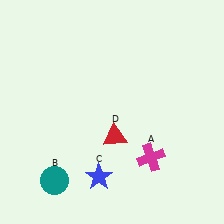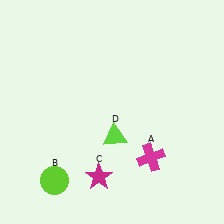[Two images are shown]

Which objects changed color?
B changed from teal to lime. C changed from blue to magenta. D changed from red to lime.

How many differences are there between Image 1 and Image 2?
There are 3 differences between the two images.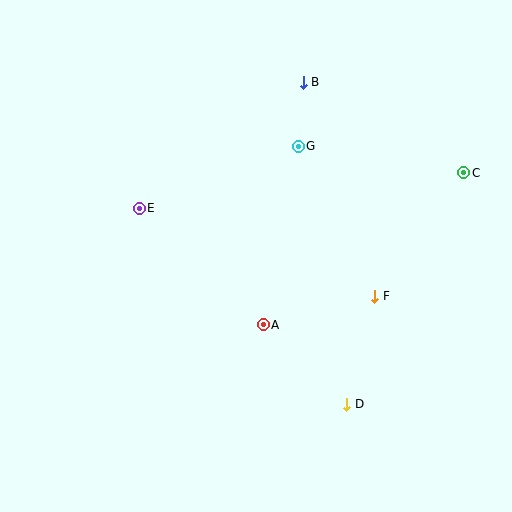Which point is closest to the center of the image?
Point A at (263, 325) is closest to the center.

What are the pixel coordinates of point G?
Point G is at (298, 146).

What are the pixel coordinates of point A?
Point A is at (263, 325).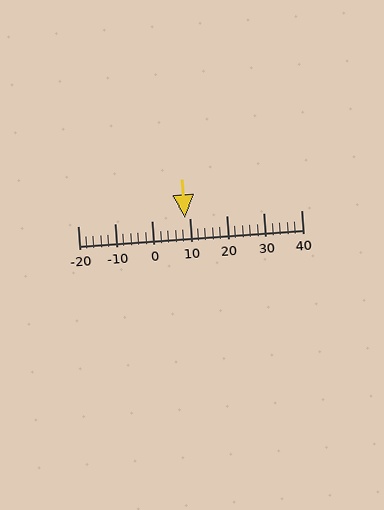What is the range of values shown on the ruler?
The ruler shows values from -20 to 40.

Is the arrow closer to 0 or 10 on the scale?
The arrow is closer to 10.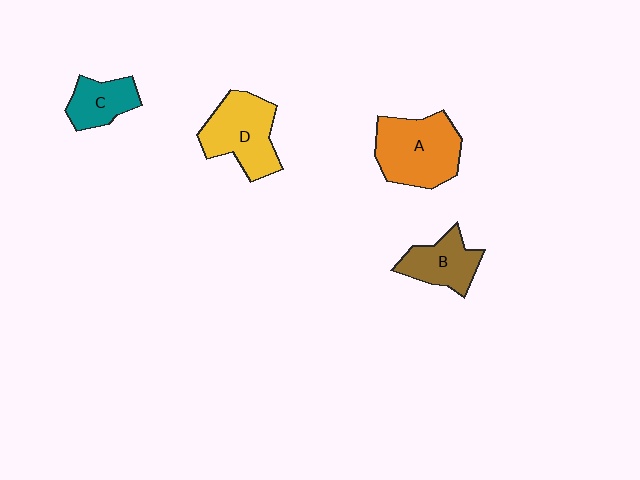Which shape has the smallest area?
Shape C (teal).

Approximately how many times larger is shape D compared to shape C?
Approximately 1.7 times.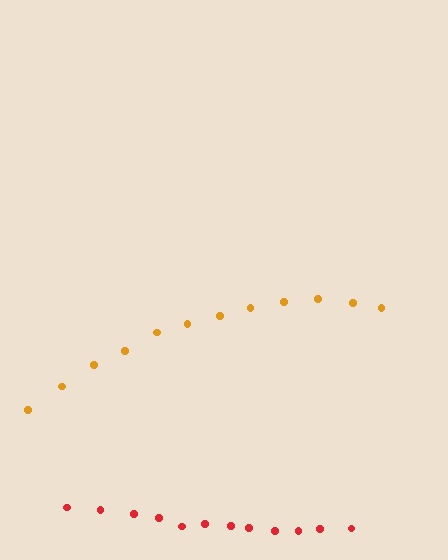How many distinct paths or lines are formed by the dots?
There are 2 distinct paths.